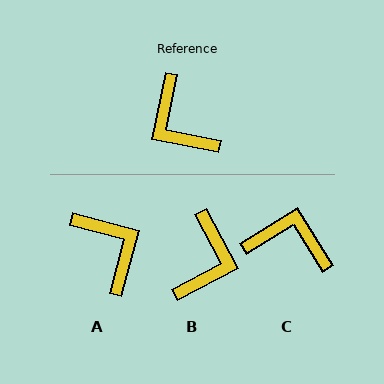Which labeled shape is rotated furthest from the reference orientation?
A, about 176 degrees away.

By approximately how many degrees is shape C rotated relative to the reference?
Approximately 137 degrees clockwise.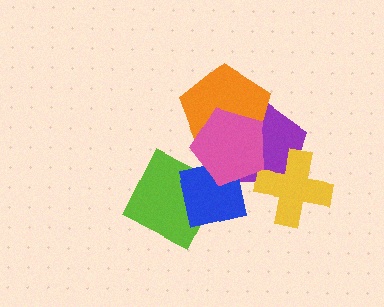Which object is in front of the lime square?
The blue square is in front of the lime square.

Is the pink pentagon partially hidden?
No, no other shape covers it.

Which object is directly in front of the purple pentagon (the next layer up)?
The orange pentagon is directly in front of the purple pentagon.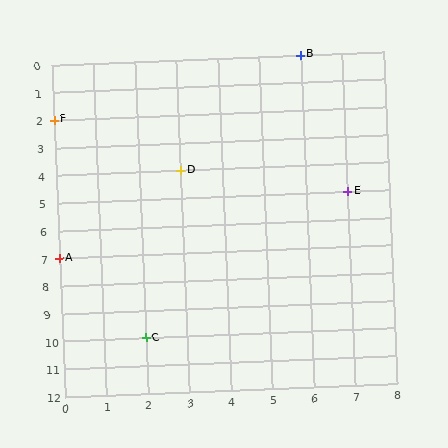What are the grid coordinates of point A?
Point A is at grid coordinates (0, 7).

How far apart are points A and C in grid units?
Points A and C are 2 columns and 3 rows apart (about 3.6 grid units diagonally).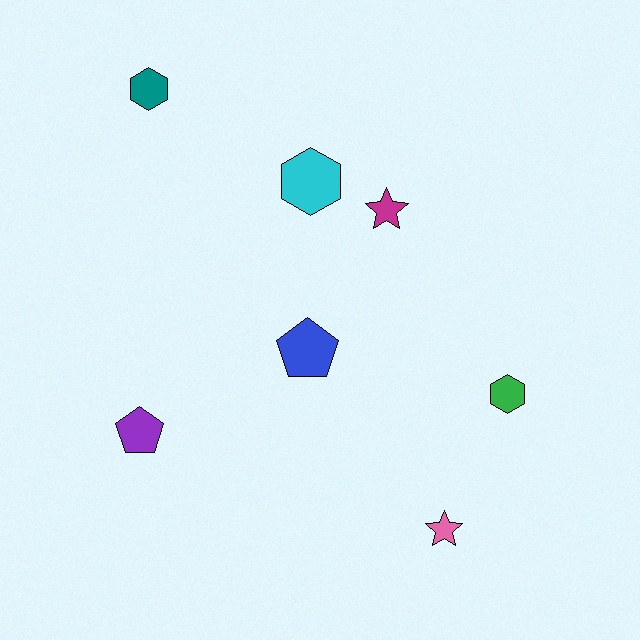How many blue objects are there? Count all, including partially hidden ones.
There is 1 blue object.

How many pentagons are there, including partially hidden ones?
There are 2 pentagons.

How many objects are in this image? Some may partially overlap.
There are 7 objects.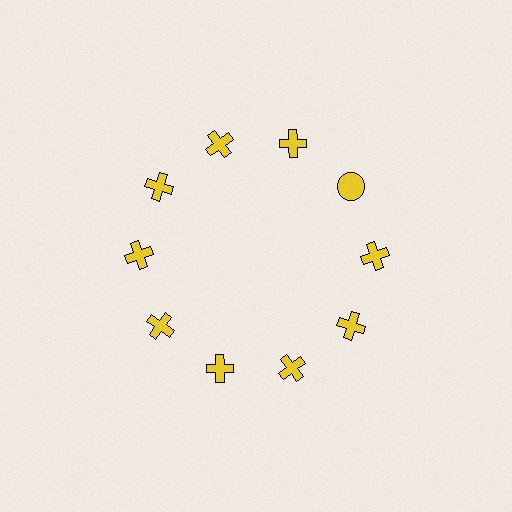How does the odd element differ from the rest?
It has a different shape: circle instead of cross.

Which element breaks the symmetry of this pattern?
The yellow circle at roughly the 2 o'clock position breaks the symmetry. All other shapes are yellow crosses.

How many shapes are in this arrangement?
There are 10 shapes arranged in a ring pattern.